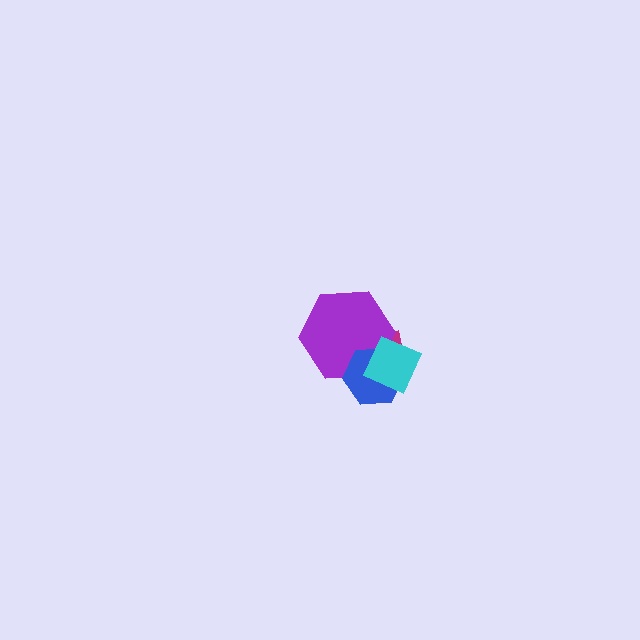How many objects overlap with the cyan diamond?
3 objects overlap with the cyan diamond.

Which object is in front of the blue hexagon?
The cyan diamond is in front of the blue hexagon.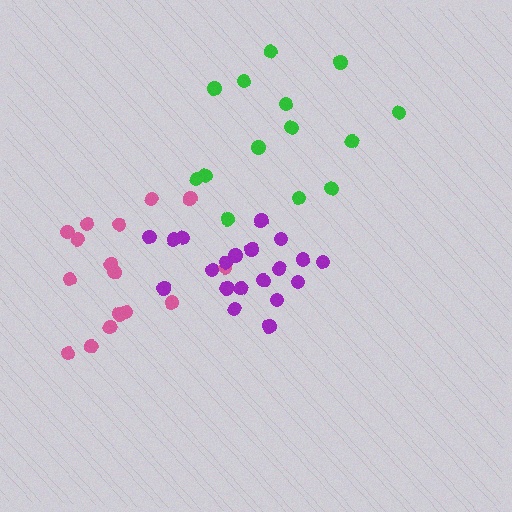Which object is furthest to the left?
The pink cluster is leftmost.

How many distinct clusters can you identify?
There are 3 distinct clusters.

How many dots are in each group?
Group 1: 16 dots, Group 2: 20 dots, Group 3: 14 dots (50 total).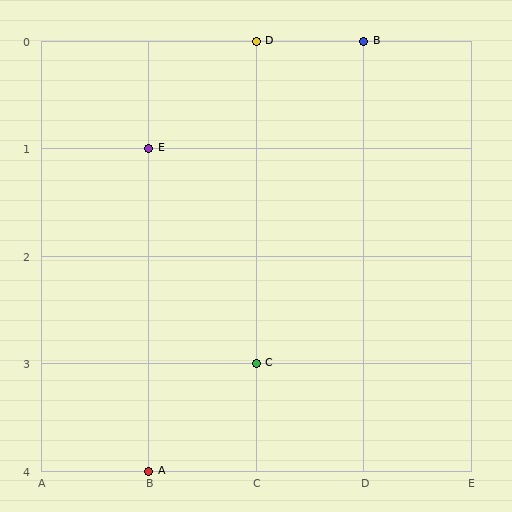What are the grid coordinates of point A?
Point A is at grid coordinates (B, 4).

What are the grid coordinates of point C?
Point C is at grid coordinates (C, 3).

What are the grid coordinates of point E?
Point E is at grid coordinates (B, 1).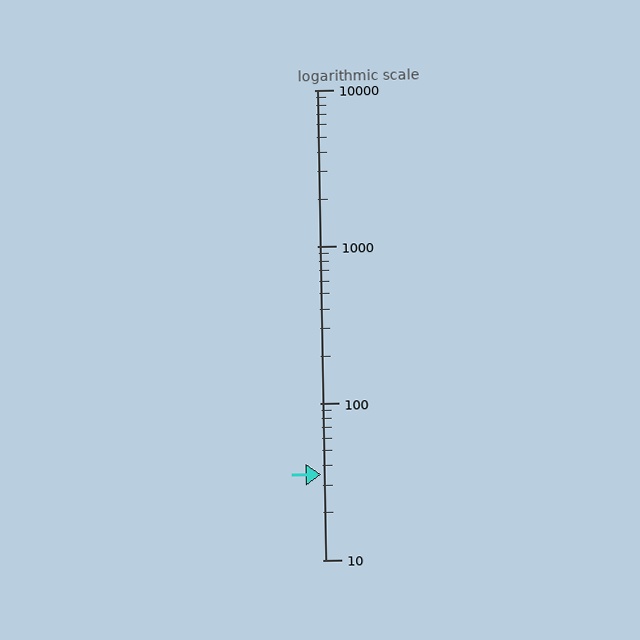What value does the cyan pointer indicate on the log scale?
The pointer indicates approximately 35.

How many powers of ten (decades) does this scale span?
The scale spans 3 decades, from 10 to 10000.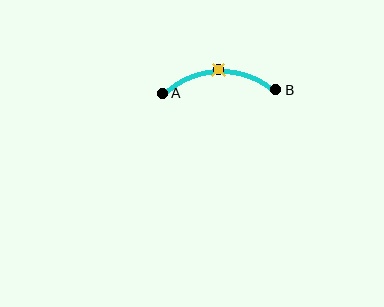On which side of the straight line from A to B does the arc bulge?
The arc bulges above the straight line connecting A and B.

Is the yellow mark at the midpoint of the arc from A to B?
Yes. The yellow mark lies on the arc at equal arc-length from both A and B — it is the arc midpoint.